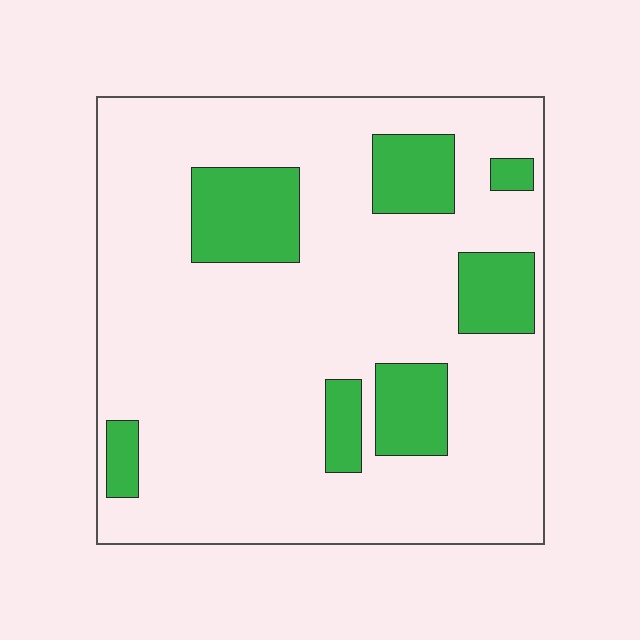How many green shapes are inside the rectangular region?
7.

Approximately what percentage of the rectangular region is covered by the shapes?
Approximately 20%.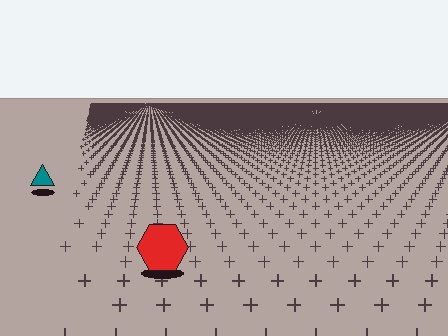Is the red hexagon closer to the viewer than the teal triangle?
Yes. The red hexagon is closer — you can tell from the texture gradient: the ground texture is coarser near it.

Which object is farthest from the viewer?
The teal triangle is farthest from the viewer. It appears smaller and the ground texture around it is denser.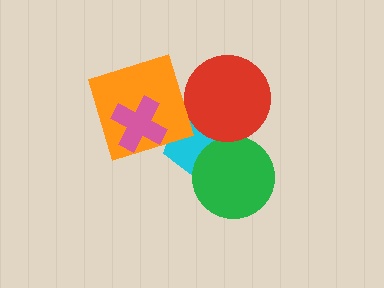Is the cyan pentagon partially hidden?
Yes, it is partially covered by another shape.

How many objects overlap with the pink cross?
1 object overlaps with the pink cross.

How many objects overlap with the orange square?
2 objects overlap with the orange square.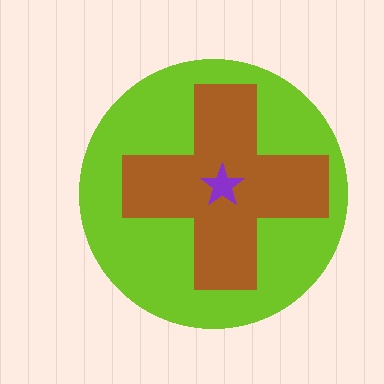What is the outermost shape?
The lime circle.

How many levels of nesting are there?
3.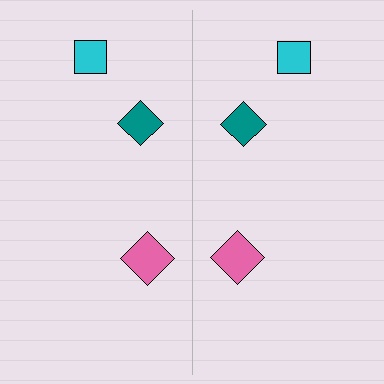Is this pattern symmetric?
Yes, this pattern has bilateral (reflection) symmetry.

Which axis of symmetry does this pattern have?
The pattern has a vertical axis of symmetry running through the center of the image.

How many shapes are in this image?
There are 6 shapes in this image.